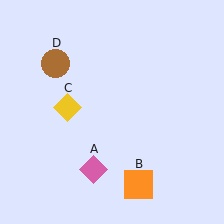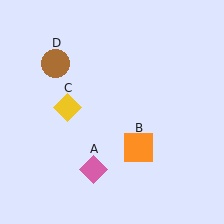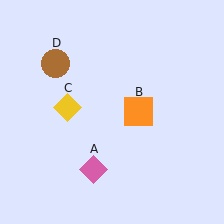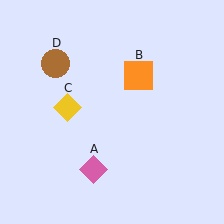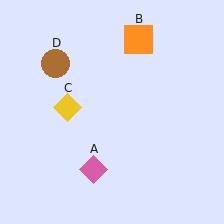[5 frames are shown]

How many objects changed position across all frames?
1 object changed position: orange square (object B).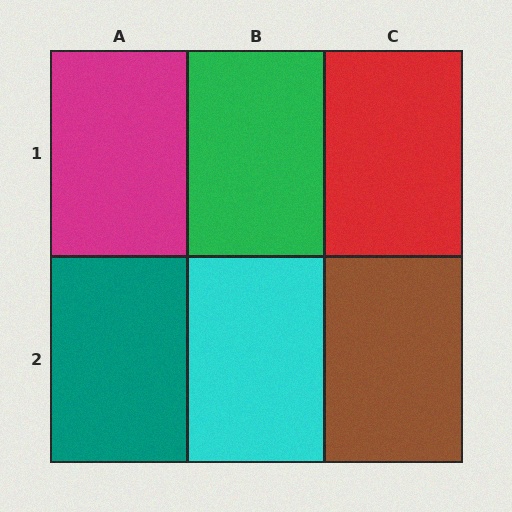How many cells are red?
1 cell is red.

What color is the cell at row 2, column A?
Teal.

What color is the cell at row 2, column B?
Cyan.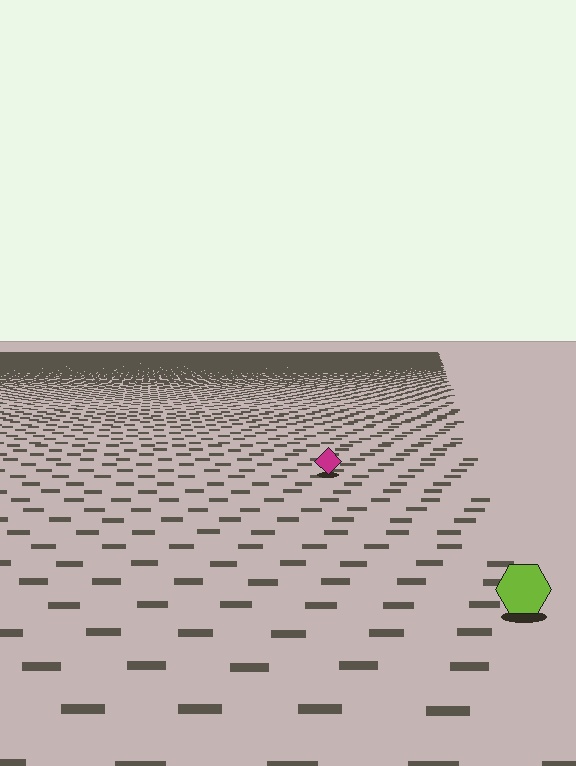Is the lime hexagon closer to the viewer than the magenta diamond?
Yes. The lime hexagon is closer — you can tell from the texture gradient: the ground texture is coarser near it.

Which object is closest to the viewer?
The lime hexagon is closest. The texture marks near it are larger and more spread out.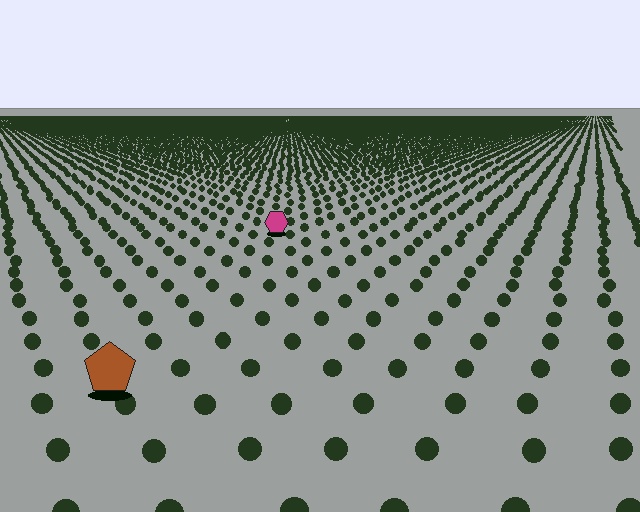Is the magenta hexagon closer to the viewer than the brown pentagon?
No. The brown pentagon is closer — you can tell from the texture gradient: the ground texture is coarser near it.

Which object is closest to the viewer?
The brown pentagon is closest. The texture marks near it are larger and more spread out.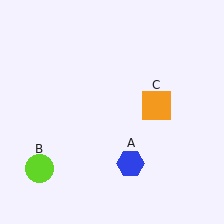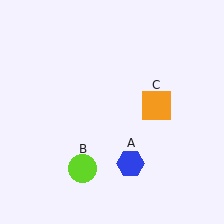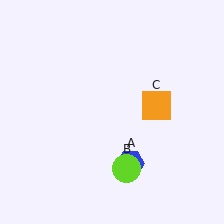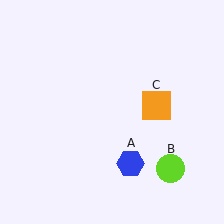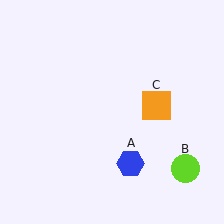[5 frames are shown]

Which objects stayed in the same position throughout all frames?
Blue hexagon (object A) and orange square (object C) remained stationary.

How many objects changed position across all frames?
1 object changed position: lime circle (object B).